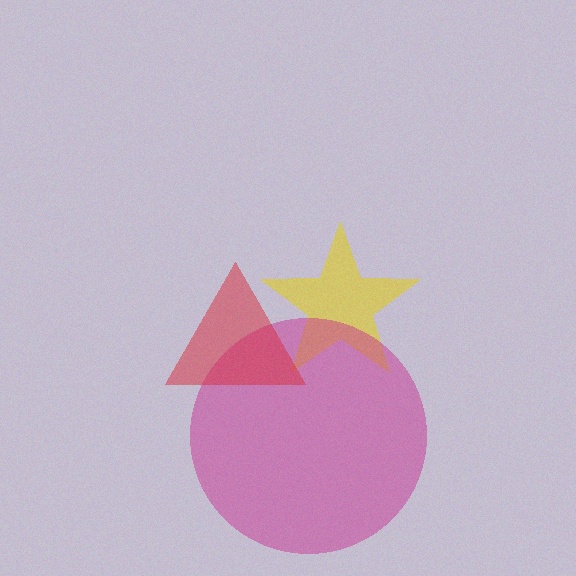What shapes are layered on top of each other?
The layered shapes are: a yellow star, a magenta circle, a red triangle.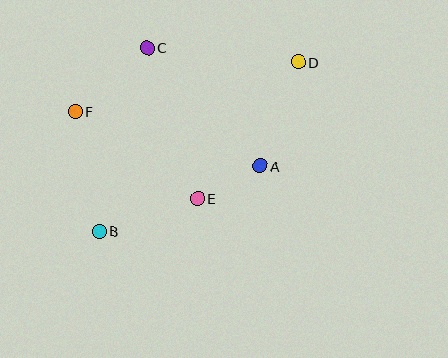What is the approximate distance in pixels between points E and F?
The distance between E and F is approximately 150 pixels.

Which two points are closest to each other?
Points A and E are closest to each other.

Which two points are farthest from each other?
Points B and D are farthest from each other.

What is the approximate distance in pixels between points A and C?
The distance between A and C is approximately 163 pixels.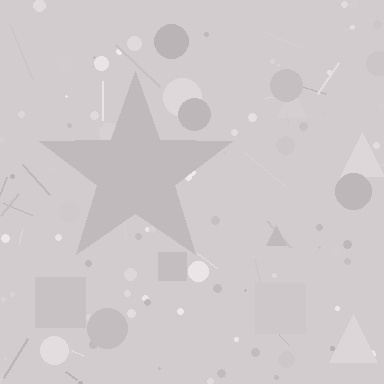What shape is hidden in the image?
A star is hidden in the image.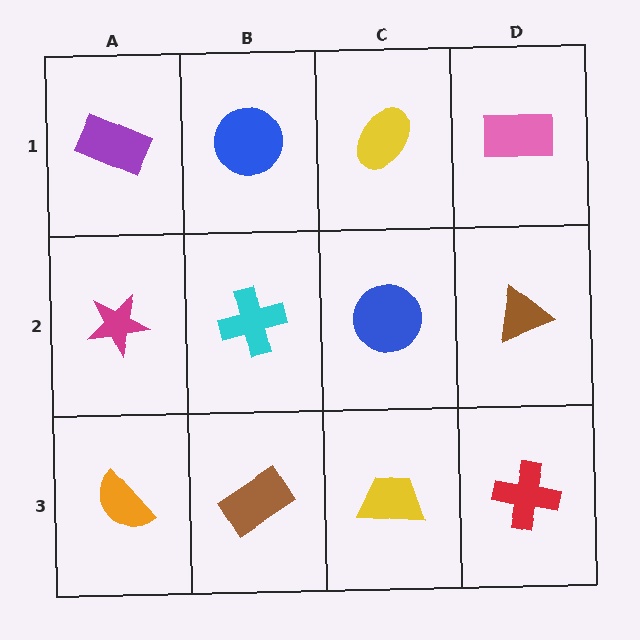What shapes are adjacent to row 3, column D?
A brown triangle (row 2, column D), a yellow trapezoid (row 3, column C).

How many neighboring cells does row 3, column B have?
3.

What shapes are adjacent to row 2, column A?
A purple rectangle (row 1, column A), an orange semicircle (row 3, column A), a cyan cross (row 2, column B).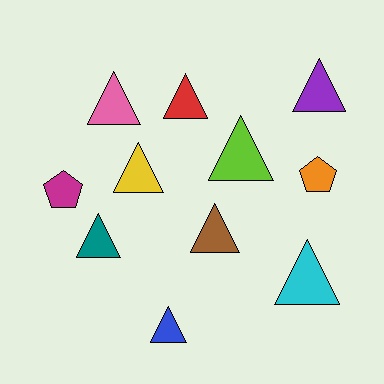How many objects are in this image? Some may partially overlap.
There are 11 objects.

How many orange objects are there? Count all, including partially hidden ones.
There is 1 orange object.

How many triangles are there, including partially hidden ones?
There are 9 triangles.